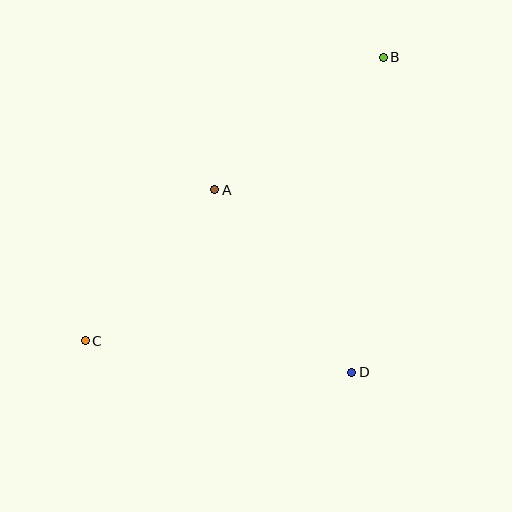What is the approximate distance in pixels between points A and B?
The distance between A and B is approximately 215 pixels.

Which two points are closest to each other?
Points A and C are closest to each other.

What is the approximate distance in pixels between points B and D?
The distance between B and D is approximately 317 pixels.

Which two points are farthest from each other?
Points B and C are farthest from each other.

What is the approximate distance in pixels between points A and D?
The distance between A and D is approximately 228 pixels.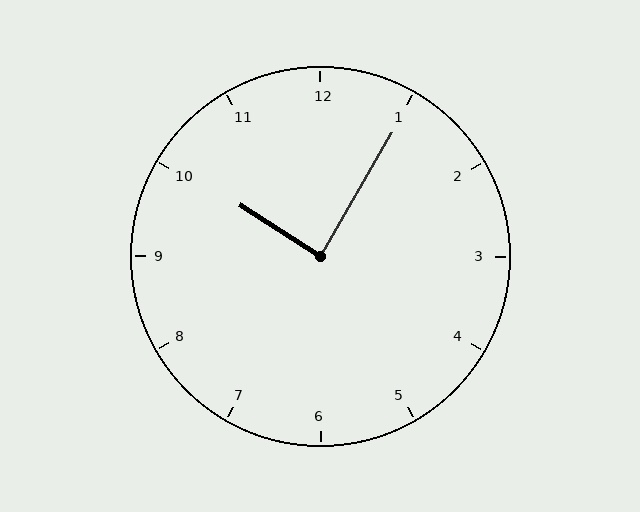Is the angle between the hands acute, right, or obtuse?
It is right.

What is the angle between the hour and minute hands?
Approximately 88 degrees.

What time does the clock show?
10:05.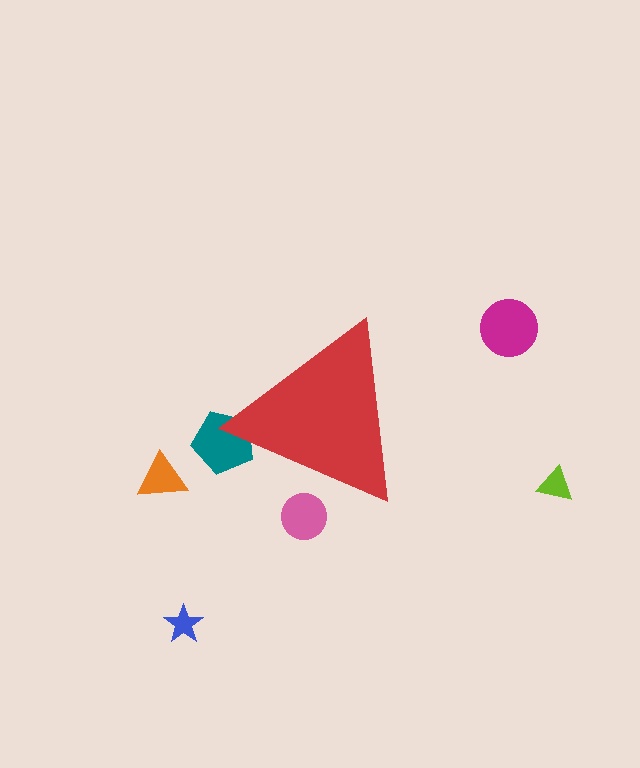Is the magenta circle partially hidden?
No, the magenta circle is fully visible.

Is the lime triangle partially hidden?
No, the lime triangle is fully visible.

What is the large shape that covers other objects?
A red triangle.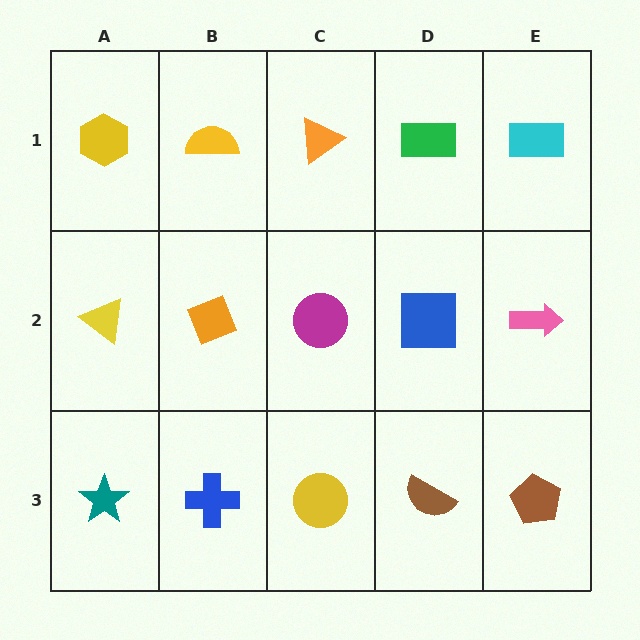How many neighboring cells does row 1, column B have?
3.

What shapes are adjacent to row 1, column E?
A pink arrow (row 2, column E), a green rectangle (row 1, column D).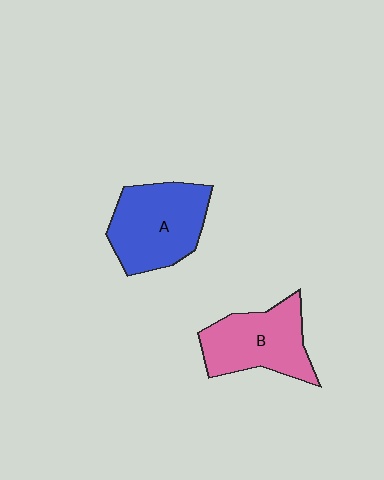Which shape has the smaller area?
Shape B (pink).